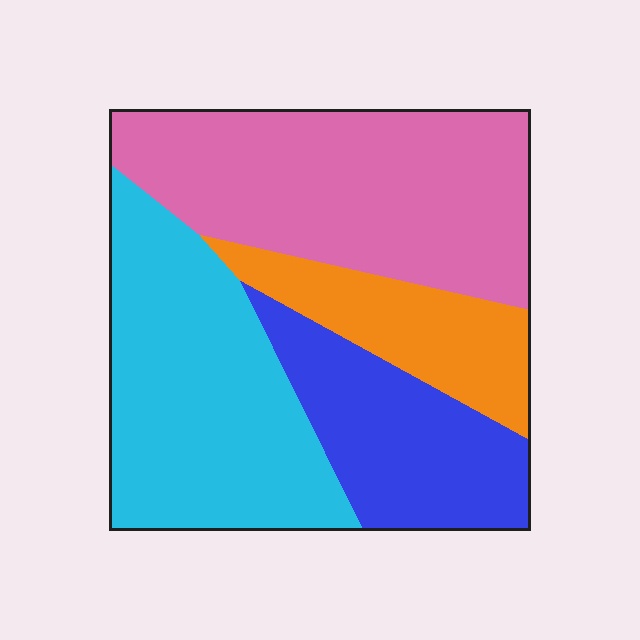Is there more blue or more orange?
Blue.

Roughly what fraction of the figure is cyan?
Cyan covers about 30% of the figure.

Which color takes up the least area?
Orange, at roughly 15%.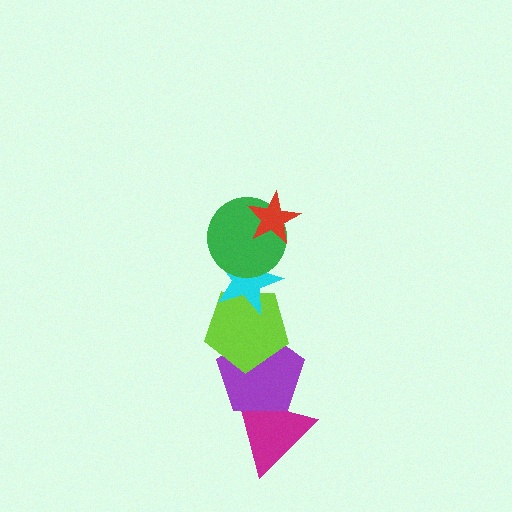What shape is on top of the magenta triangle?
The purple pentagon is on top of the magenta triangle.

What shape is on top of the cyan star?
The green circle is on top of the cyan star.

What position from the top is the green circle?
The green circle is 2nd from the top.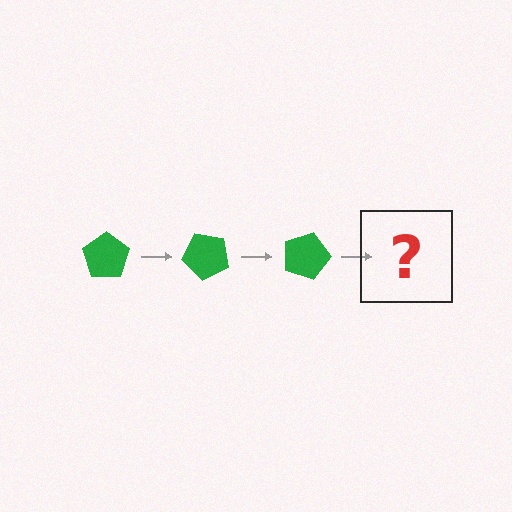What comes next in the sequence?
The next element should be a green pentagon rotated 135 degrees.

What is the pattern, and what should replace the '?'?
The pattern is that the pentagon rotates 45 degrees each step. The '?' should be a green pentagon rotated 135 degrees.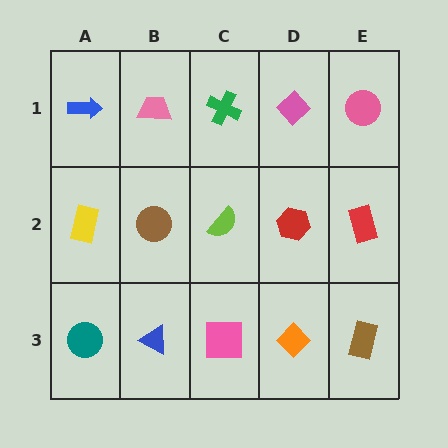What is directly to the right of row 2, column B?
A lime semicircle.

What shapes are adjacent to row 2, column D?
A pink diamond (row 1, column D), an orange diamond (row 3, column D), a lime semicircle (row 2, column C), a red rectangle (row 2, column E).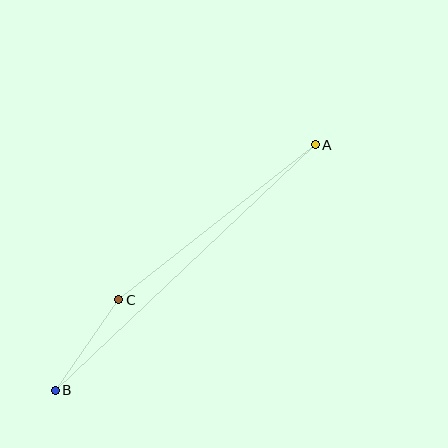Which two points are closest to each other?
Points B and C are closest to each other.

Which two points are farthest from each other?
Points A and B are farthest from each other.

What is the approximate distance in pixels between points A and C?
The distance between A and C is approximately 250 pixels.